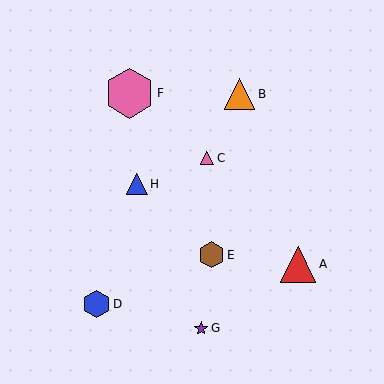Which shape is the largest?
The pink hexagon (labeled F) is the largest.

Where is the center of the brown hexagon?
The center of the brown hexagon is at (211, 255).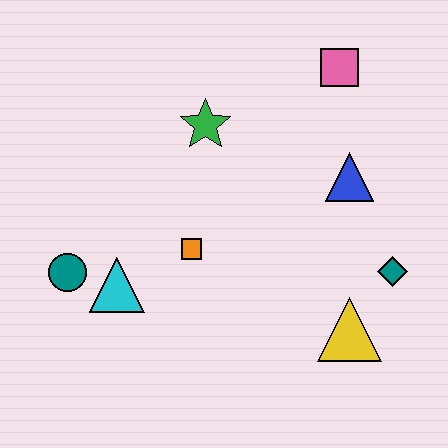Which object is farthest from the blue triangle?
The teal circle is farthest from the blue triangle.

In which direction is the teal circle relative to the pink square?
The teal circle is to the left of the pink square.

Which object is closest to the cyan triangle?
The teal circle is closest to the cyan triangle.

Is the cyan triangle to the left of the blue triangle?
Yes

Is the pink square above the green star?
Yes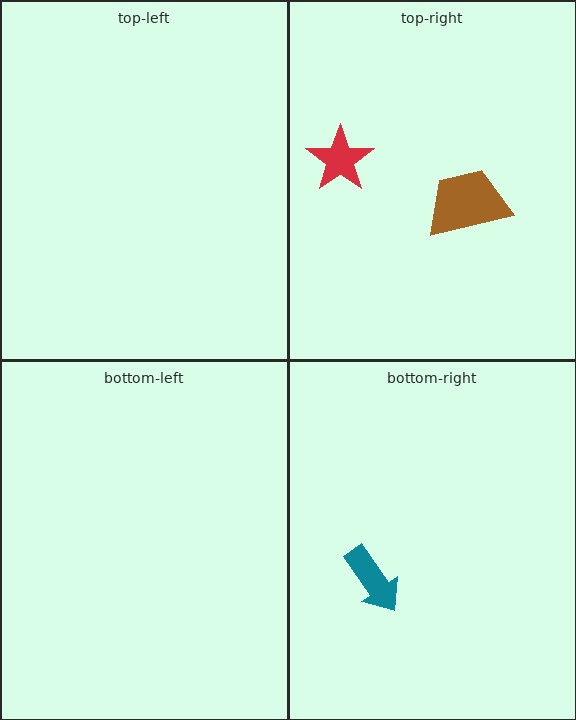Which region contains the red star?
The top-right region.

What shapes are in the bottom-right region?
The teal arrow.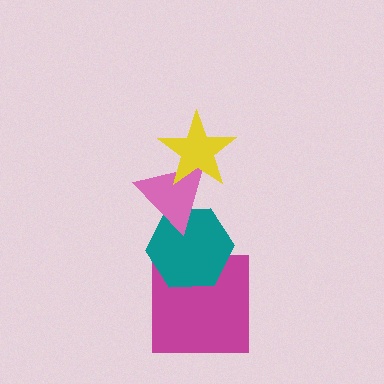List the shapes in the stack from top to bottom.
From top to bottom: the yellow star, the pink triangle, the teal hexagon, the magenta square.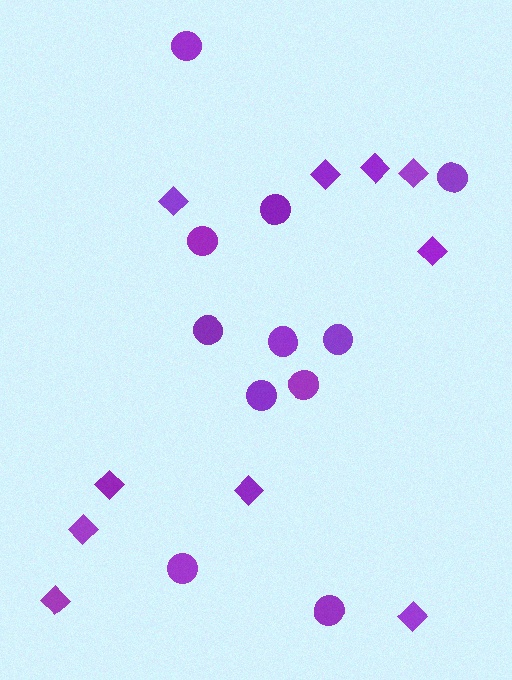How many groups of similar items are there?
There are 2 groups: one group of circles (11) and one group of diamonds (10).